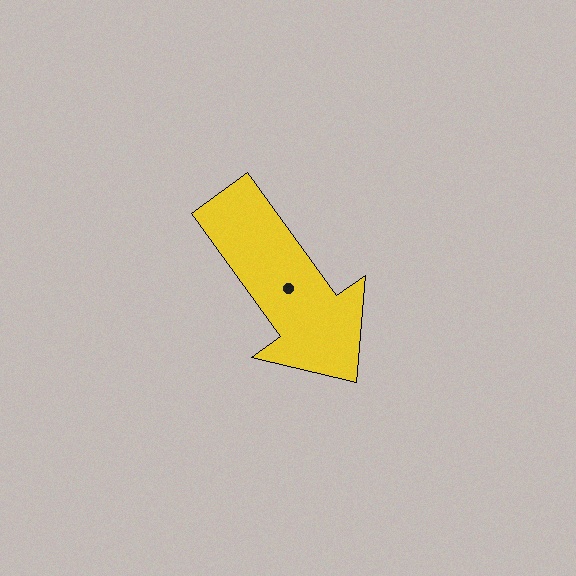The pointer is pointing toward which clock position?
Roughly 5 o'clock.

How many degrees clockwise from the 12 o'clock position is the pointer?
Approximately 144 degrees.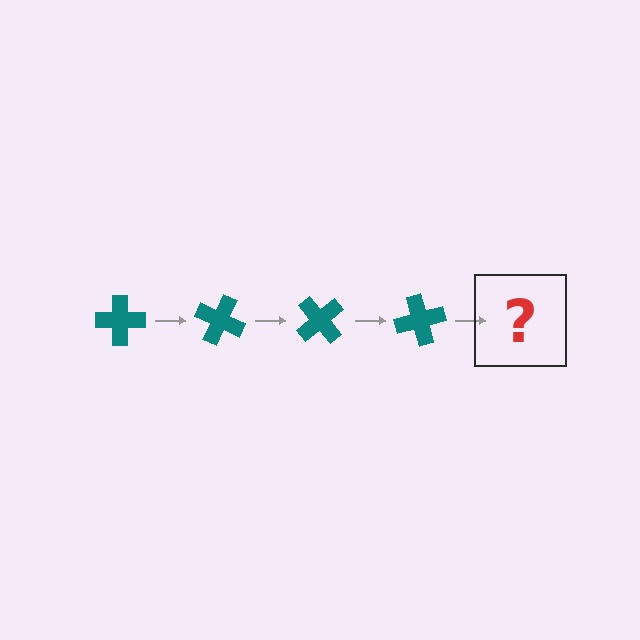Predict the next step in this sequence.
The next step is a teal cross rotated 100 degrees.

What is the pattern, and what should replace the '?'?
The pattern is that the cross rotates 25 degrees each step. The '?' should be a teal cross rotated 100 degrees.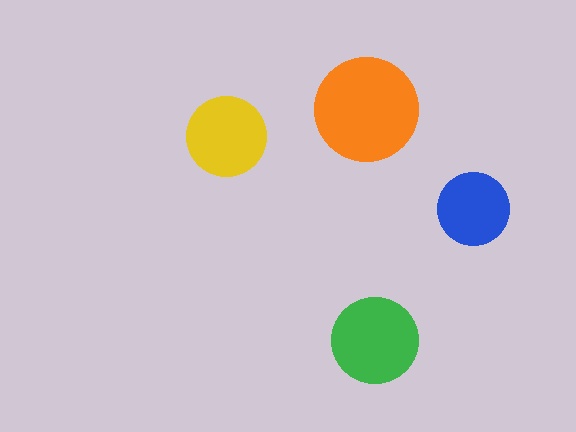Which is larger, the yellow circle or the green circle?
The green one.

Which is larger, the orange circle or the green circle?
The orange one.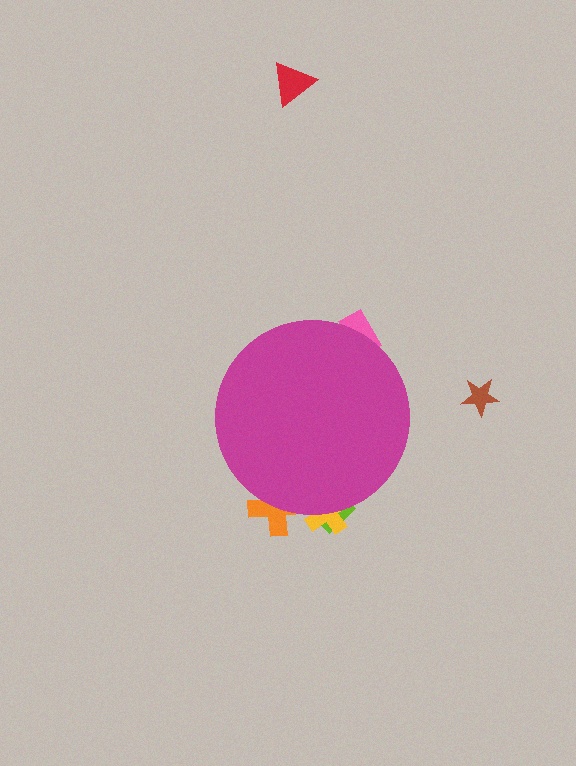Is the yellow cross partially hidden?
Yes, the yellow cross is partially hidden behind the magenta circle.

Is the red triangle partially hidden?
No, the red triangle is fully visible.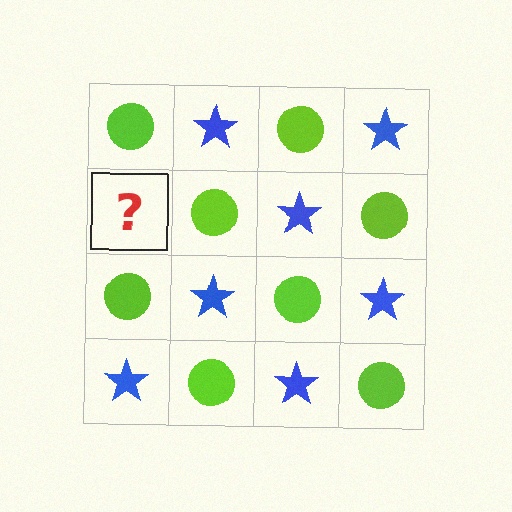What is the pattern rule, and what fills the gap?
The rule is that it alternates lime circle and blue star in a checkerboard pattern. The gap should be filled with a blue star.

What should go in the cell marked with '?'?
The missing cell should contain a blue star.